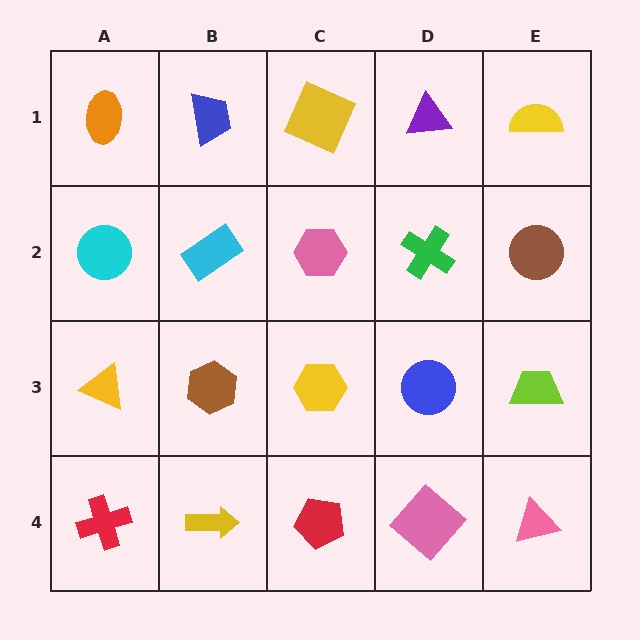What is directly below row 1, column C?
A pink hexagon.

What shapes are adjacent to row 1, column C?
A pink hexagon (row 2, column C), a blue trapezoid (row 1, column B), a purple triangle (row 1, column D).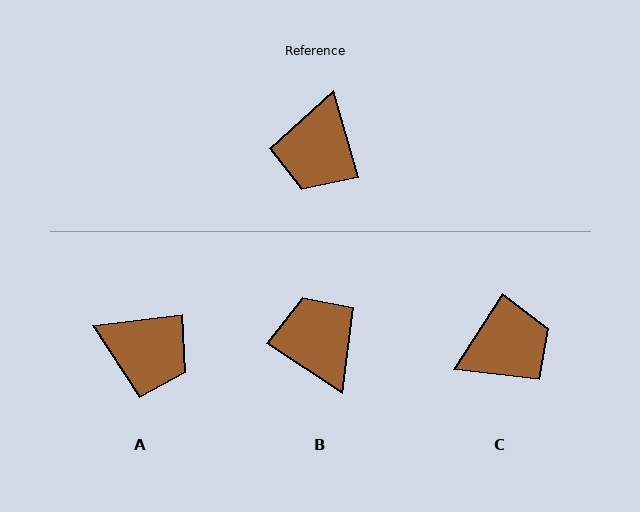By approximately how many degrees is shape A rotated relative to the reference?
Approximately 80 degrees counter-clockwise.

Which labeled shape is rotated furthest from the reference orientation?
B, about 140 degrees away.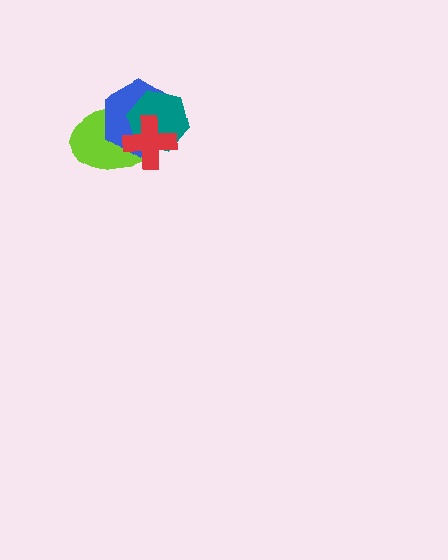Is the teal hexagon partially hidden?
Yes, it is partially covered by another shape.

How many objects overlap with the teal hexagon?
3 objects overlap with the teal hexagon.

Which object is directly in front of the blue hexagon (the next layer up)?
The teal hexagon is directly in front of the blue hexagon.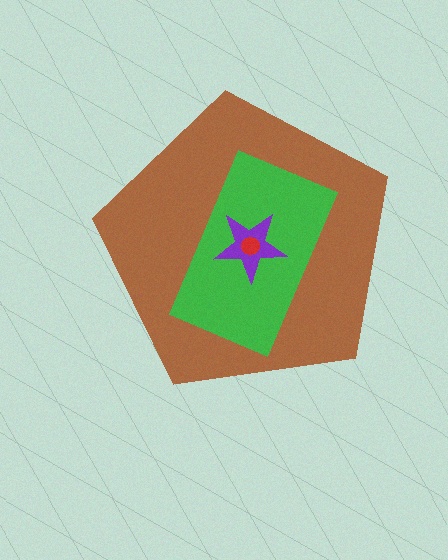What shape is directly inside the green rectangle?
The purple star.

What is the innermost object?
The red circle.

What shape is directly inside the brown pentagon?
The green rectangle.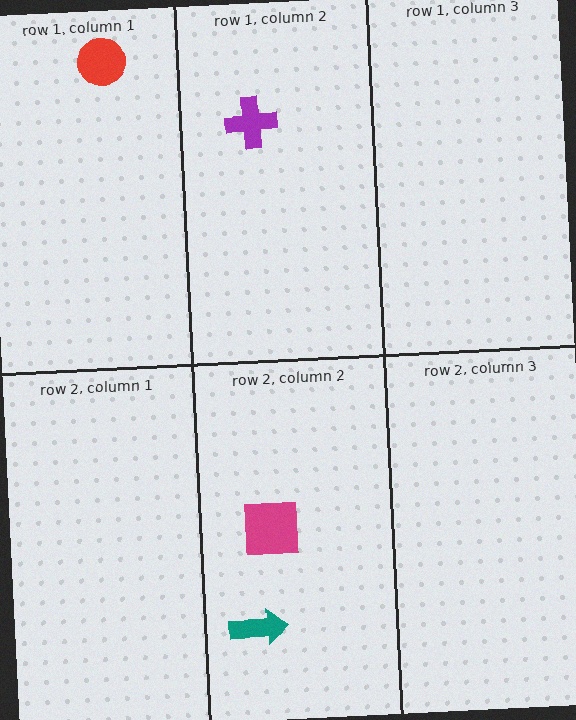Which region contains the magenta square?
The row 2, column 2 region.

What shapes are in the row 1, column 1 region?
The red circle.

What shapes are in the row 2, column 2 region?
The magenta square, the teal arrow.